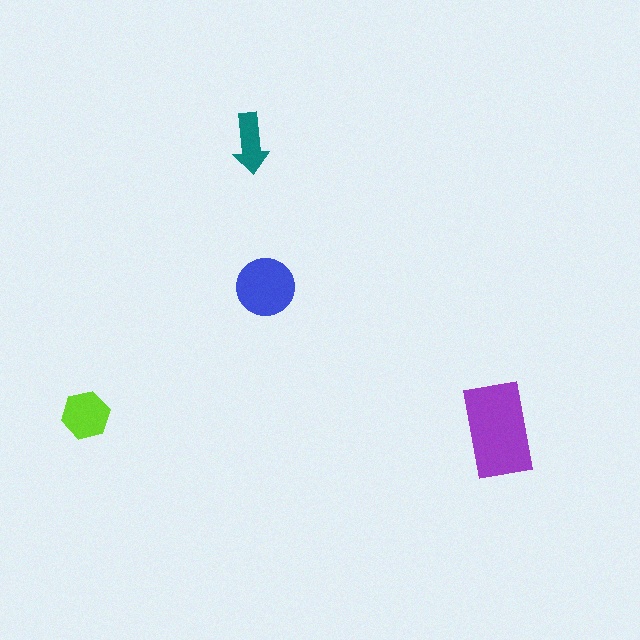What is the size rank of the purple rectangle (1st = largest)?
1st.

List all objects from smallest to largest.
The teal arrow, the lime hexagon, the blue circle, the purple rectangle.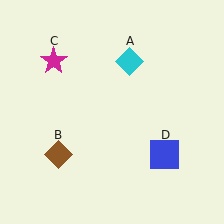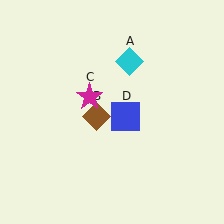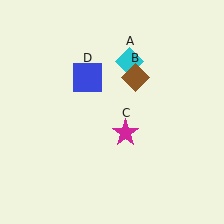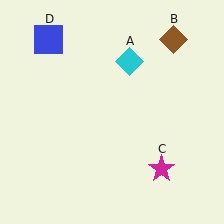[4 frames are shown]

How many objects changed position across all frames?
3 objects changed position: brown diamond (object B), magenta star (object C), blue square (object D).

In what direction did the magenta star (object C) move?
The magenta star (object C) moved down and to the right.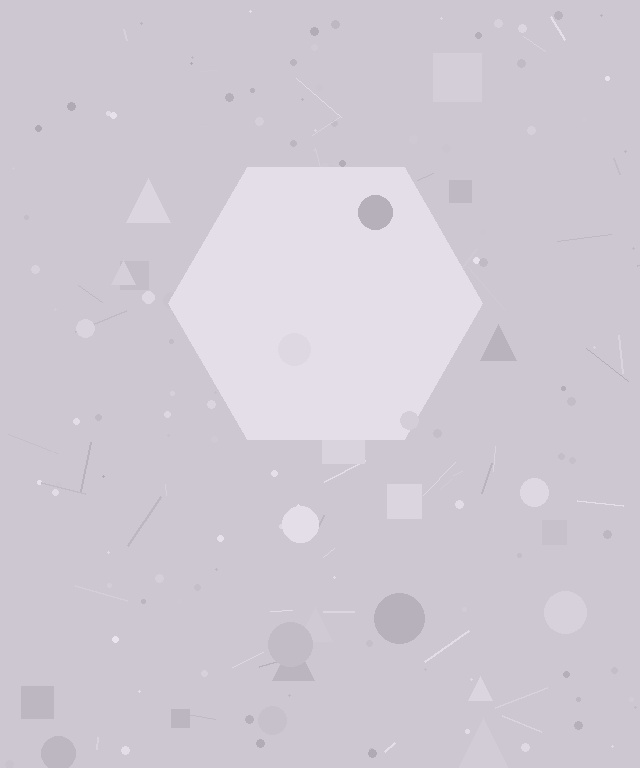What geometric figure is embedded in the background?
A hexagon is embedded in the background.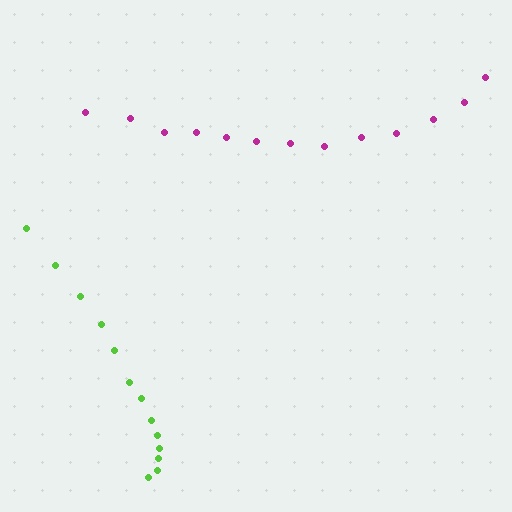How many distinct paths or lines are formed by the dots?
There are 2 distinct paths.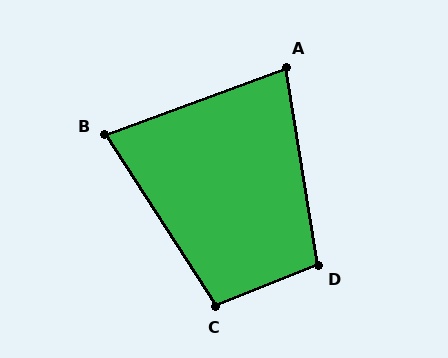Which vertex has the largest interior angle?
D, at approximately 103 degrees.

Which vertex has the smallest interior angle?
B, at approximately 77 degrees.